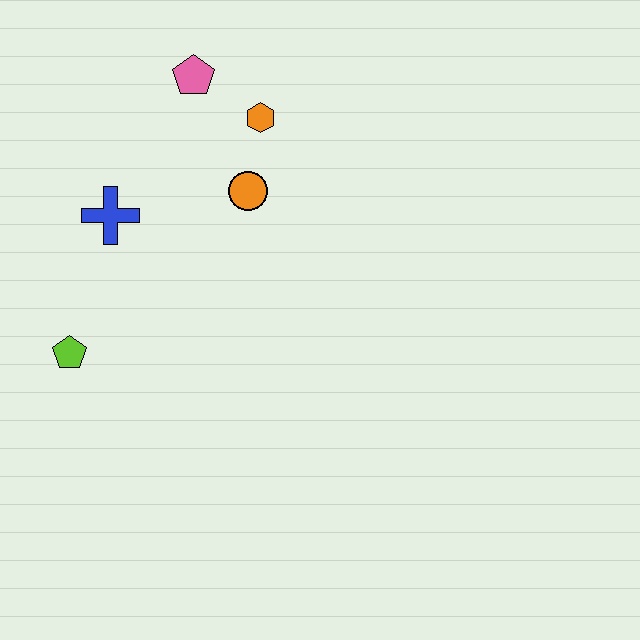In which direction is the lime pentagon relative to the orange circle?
The lime pentagon is to the left of the orange circle.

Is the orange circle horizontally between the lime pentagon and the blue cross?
No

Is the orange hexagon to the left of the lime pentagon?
No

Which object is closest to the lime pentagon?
The blue cross is closest to the lime pentagon.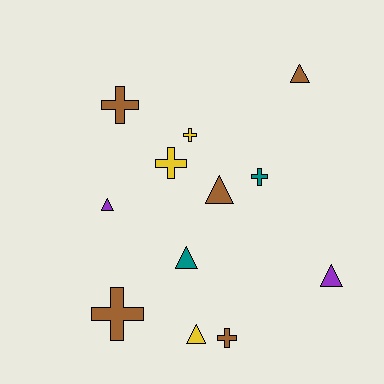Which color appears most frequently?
Brown, with 5 objects.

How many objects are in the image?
There are 12 objects.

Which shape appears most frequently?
Triangle, with 6 objects.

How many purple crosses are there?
There are no purple crosses.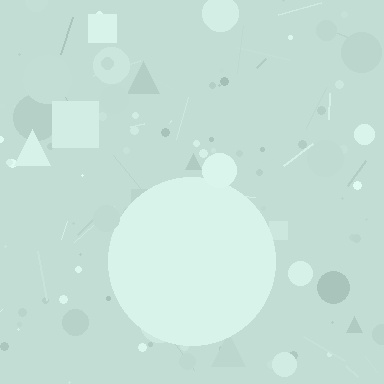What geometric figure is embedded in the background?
A circle is embedded in the background.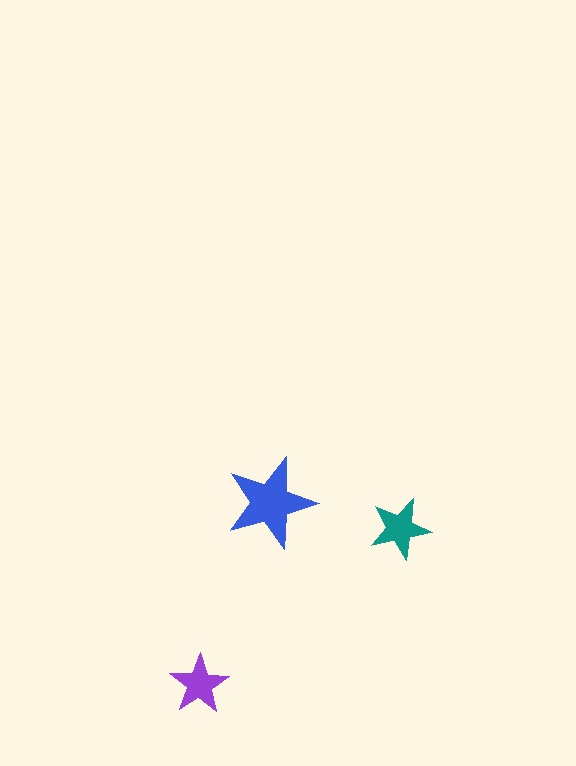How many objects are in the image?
There are 3 objects in the image.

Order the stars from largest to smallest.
the blue one, the teal one, the purple one.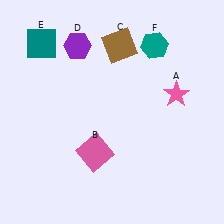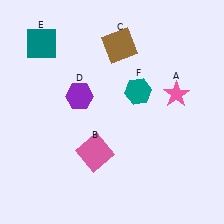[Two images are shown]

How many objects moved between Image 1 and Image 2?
2 objects moved between the two images.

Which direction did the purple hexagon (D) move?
The purple hexagon (D) moved down.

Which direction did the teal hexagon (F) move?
The teal hexagon (F) moved down.